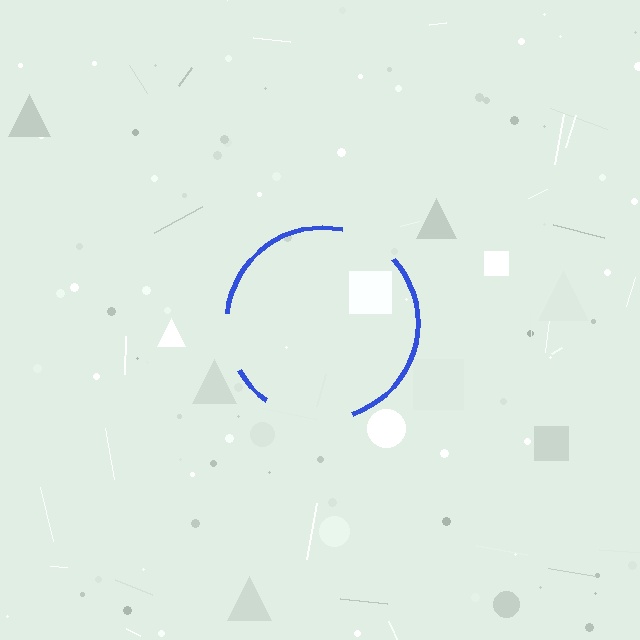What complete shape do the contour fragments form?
The contour fragments form a circle.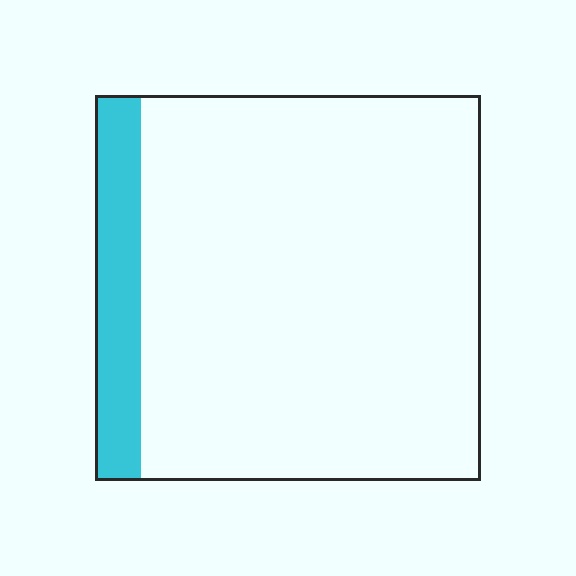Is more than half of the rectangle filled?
No.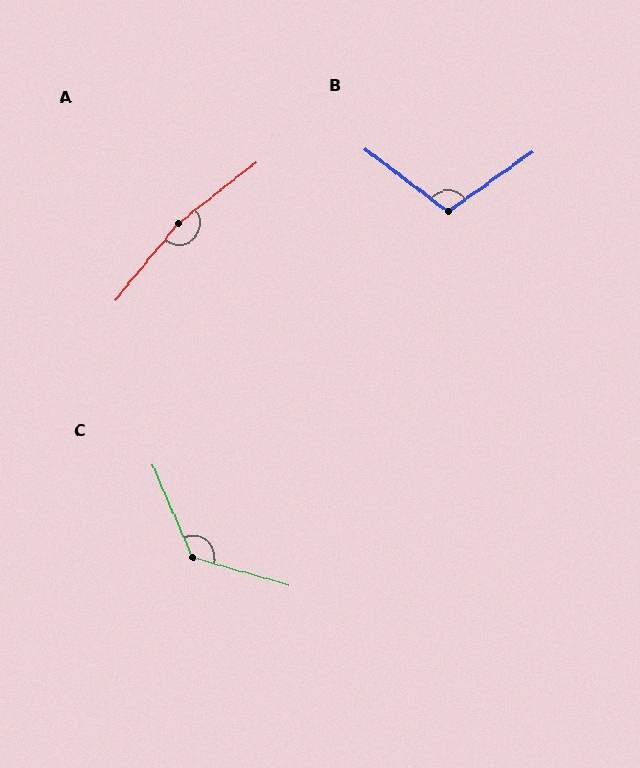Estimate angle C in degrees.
Approximately 129 degrees.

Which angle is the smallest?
B, at approximately 107 degrees.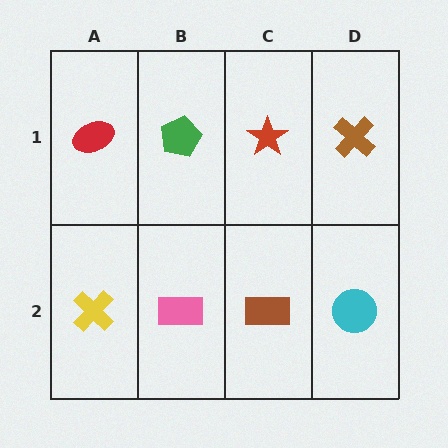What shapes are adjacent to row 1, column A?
A yellow cross (row 2, column A), a green pentagon (row 1, column B).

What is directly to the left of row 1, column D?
A red star.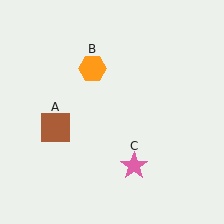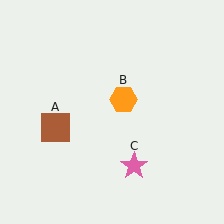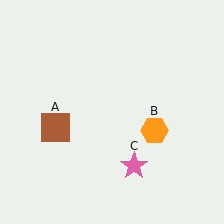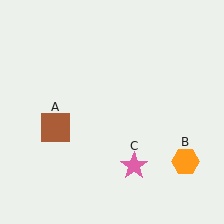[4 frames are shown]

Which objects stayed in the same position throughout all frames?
Brown square (object A) and pink star (object C) remained stationary.